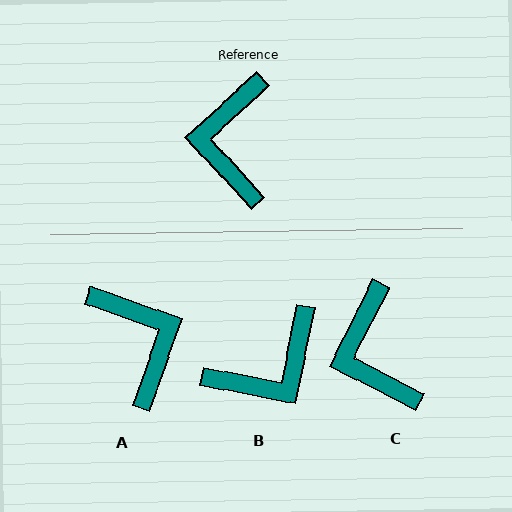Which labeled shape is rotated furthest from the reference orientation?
A, about 152 degrees away.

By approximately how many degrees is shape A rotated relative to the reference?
Approximately 152 degrees clockwise.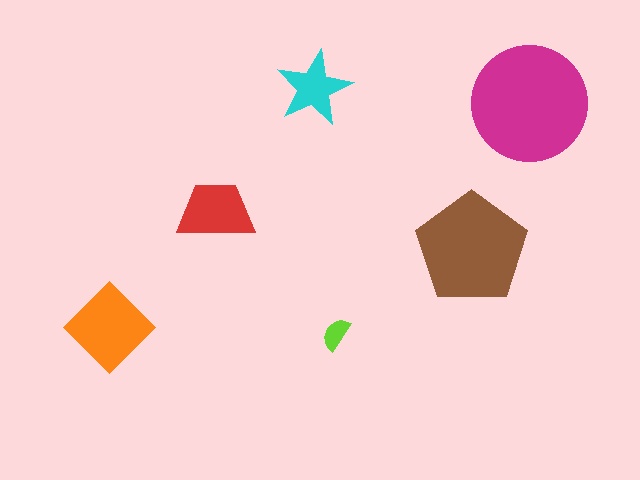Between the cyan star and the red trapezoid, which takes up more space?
The red trapezoid.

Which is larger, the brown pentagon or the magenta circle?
The magenta circle.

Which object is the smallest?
The lime semicircle.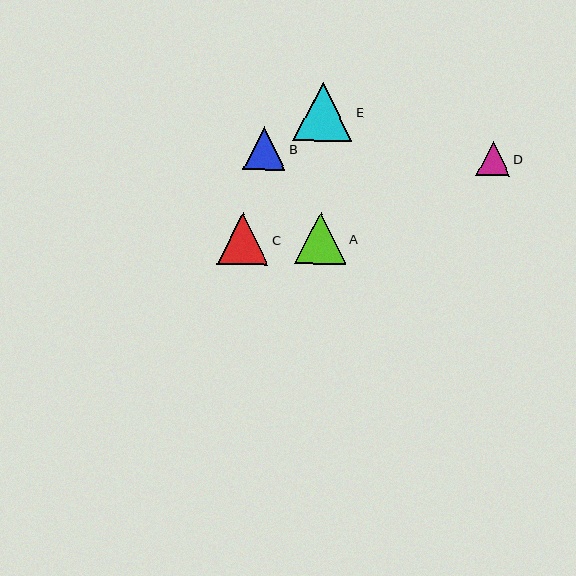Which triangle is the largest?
Triangle E is the largest with a size of approximately 59 pixels.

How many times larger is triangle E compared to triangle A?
Triangle E is approximately 1.1 times the size of triangle A.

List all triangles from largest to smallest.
From largest to smallest: E, C, A, B, D.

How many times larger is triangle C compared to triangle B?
Triangle C is approximately 1.2 times the size of triangle B.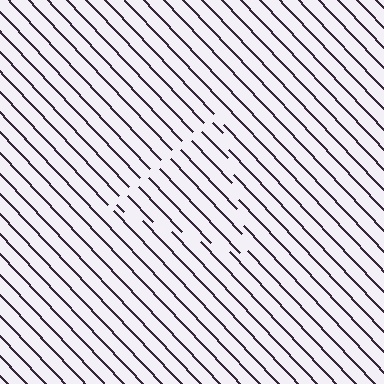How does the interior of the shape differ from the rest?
The interior of the shape contains the same grating, shifted by half a period — the contour is defined by the phase discontinuity where line-ends from the inner and outer gratings abut.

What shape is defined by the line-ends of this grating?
An illusory triangle. The interior of the shape contains the same grating, shifted by half a period — the contour is defined by the phase discontinuity where line-ends from the inner and outer gratings abut.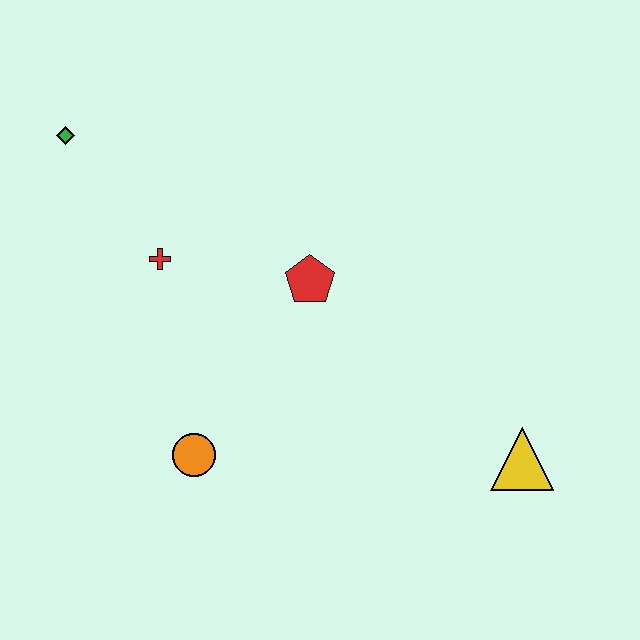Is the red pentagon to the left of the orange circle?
No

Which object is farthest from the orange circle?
The green diamond is farthest from the orange circle.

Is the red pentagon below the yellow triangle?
No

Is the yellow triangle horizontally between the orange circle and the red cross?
No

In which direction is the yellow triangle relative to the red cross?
The yellow triangle is to the right of the red cross.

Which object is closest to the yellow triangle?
The red pentagon is closest to the yellow triangle.